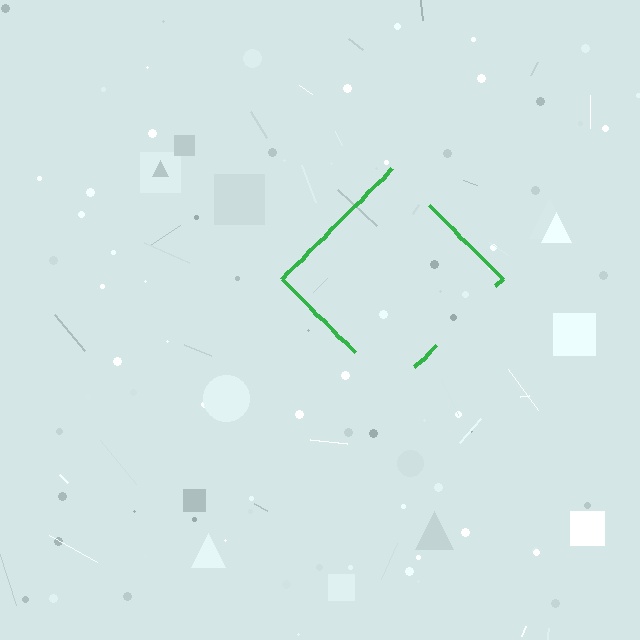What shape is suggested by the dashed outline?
The dashed outline suggests a diamond.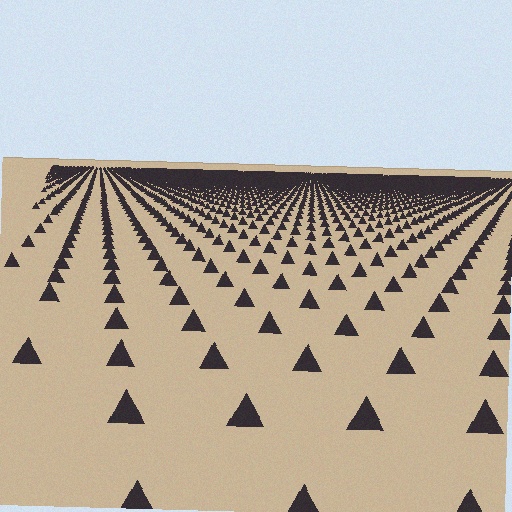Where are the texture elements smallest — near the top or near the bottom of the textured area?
Near the top.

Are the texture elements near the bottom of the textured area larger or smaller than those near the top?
Larger. Near the bottom, elements are closer to the viewer and appear at a bigger on-screen size.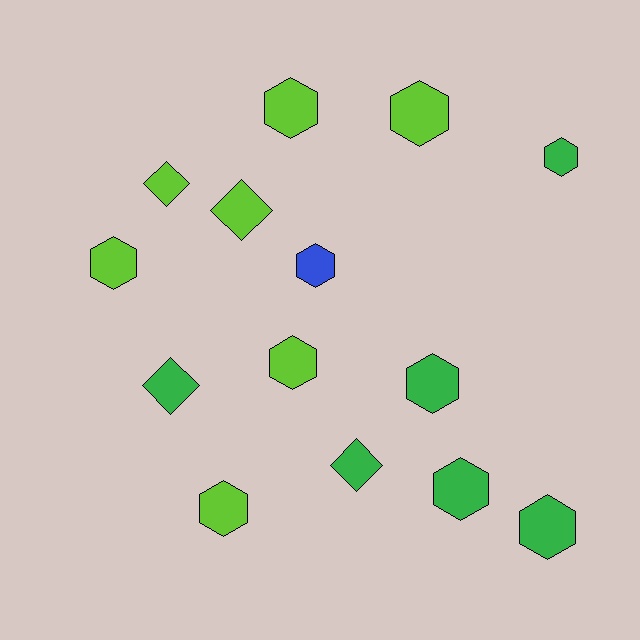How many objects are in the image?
There are 14 objects.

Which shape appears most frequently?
Hexagon, with 10 objects.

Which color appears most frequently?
Lime, with 7 objects.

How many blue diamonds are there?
There are no blue diamonds.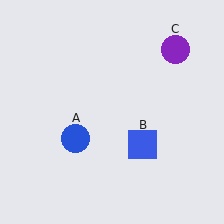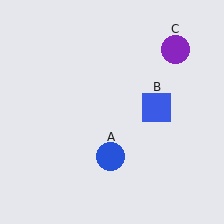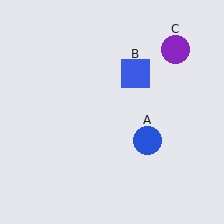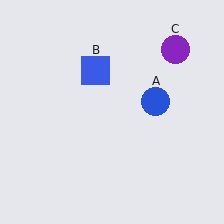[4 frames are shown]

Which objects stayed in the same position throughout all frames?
Purple circle (object C) remained stationary.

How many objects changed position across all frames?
2 objects changed position: blue circle (object A), blue square (object B).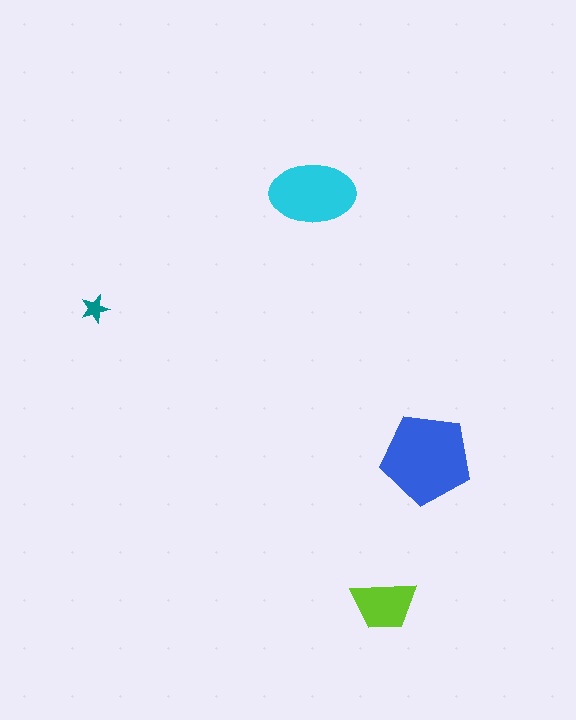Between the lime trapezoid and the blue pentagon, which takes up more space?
The blue pentagon.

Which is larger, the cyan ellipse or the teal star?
The cyan ellipse.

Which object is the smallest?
The teal star.